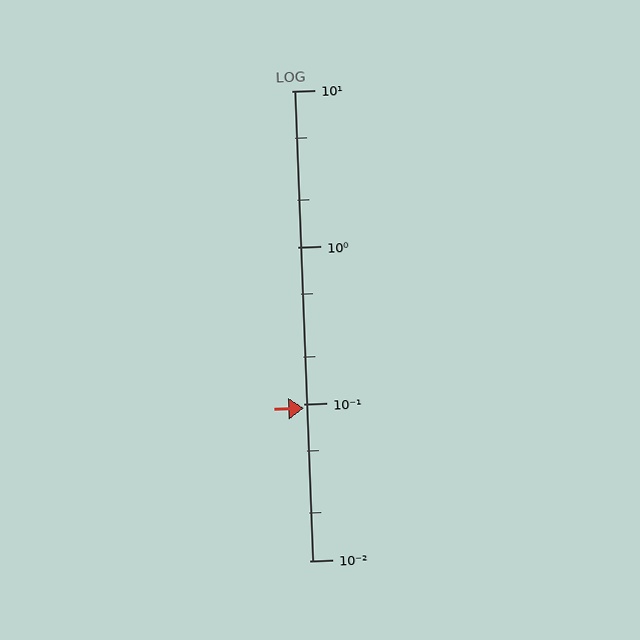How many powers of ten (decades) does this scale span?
The scale spans 3 decades, from 0.01 to 10.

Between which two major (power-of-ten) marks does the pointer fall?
The pointer is between 0.01 and 0.1.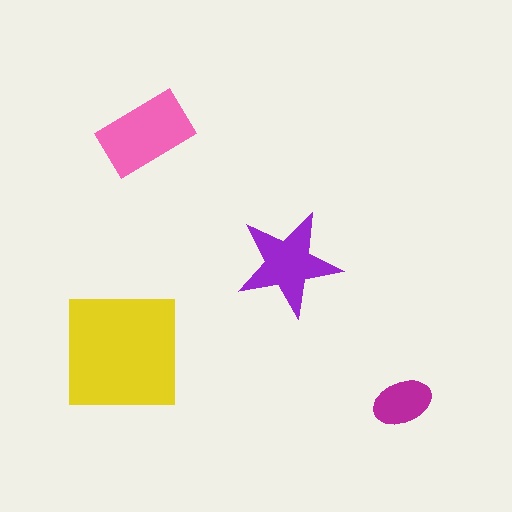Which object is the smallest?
The magenta ellipse.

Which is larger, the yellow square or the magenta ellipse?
The yellow square.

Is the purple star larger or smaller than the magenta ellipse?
Larger.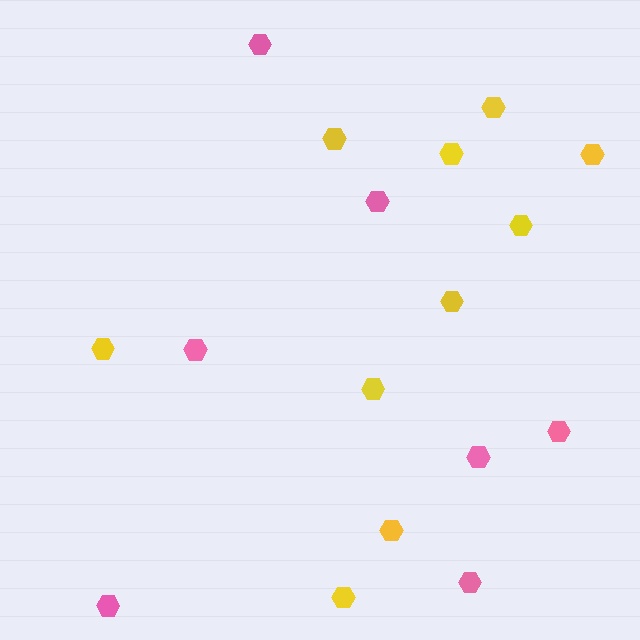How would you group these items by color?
There are 2 groups: one group of pink hexagons (7) and one group of yellow hexagons (10).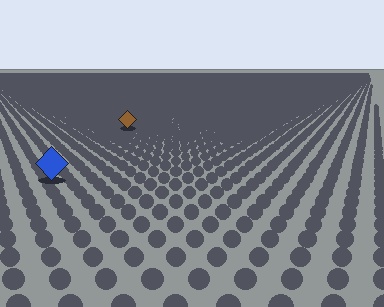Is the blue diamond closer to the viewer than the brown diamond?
Yes. The blue diamond is closer — you can tell from the texture gradient: the ground texture is coarser near it.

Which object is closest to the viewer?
The blue diamond is closest. The texture marks near it are larger and more spread out.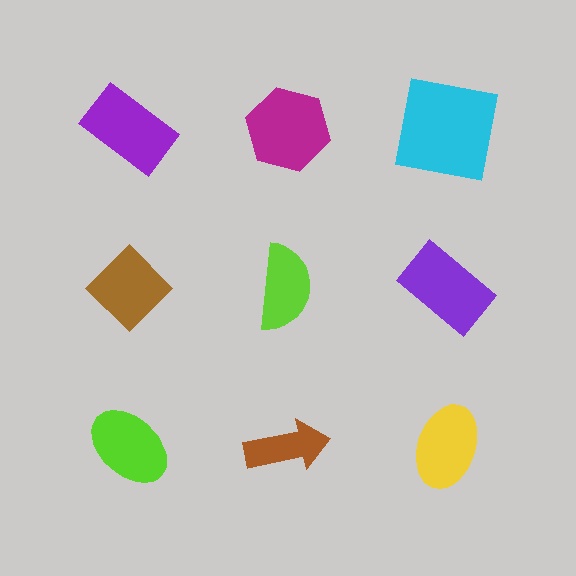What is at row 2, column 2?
A lime semicircle.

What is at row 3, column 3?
A yellow ellipse.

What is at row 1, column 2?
A magenta hexagon.